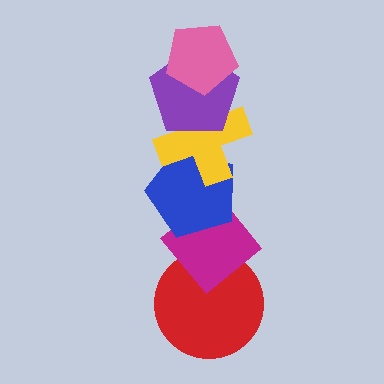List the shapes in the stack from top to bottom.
From top to bottom: the pink pentagon, the purple pentagon, the yellow cross, the blue pentagon, the magenta diamond, the red circle.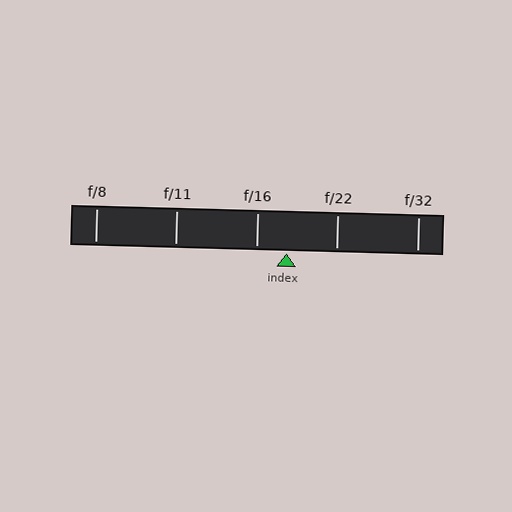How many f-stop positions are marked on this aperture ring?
There are 5 f-stop positions marked.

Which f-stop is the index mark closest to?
The index mark is closest to f/16.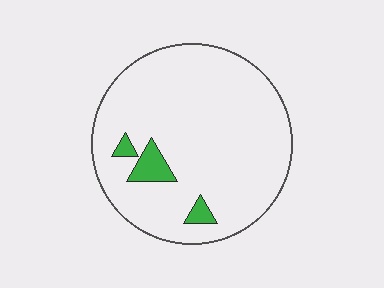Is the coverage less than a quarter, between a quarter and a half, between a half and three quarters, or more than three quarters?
Less than a quarter.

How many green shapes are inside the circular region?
3.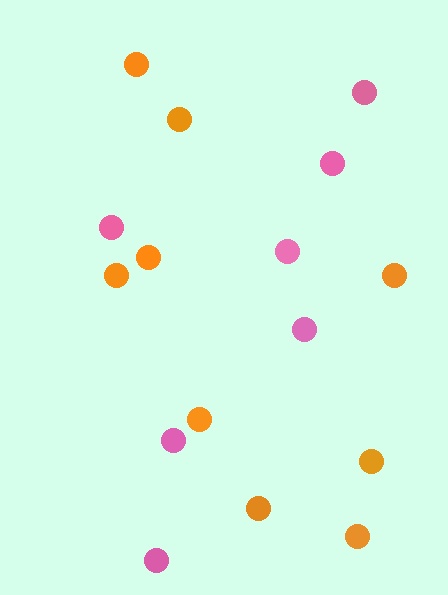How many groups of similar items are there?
There are 2 groups: one group of orange circles (9) and one group of pink circles (7).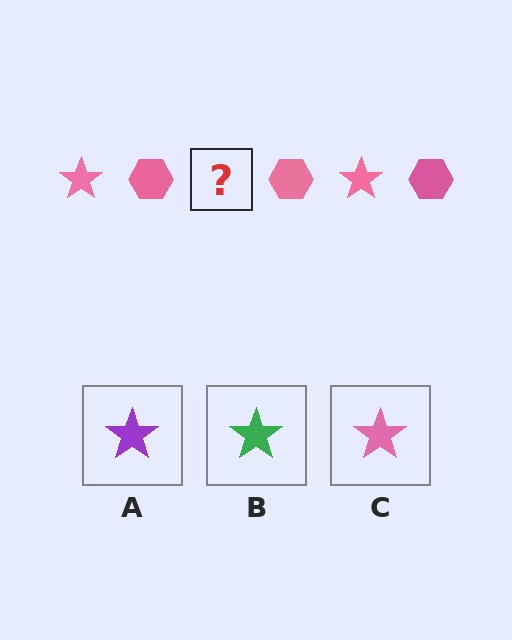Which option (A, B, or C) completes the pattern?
C.